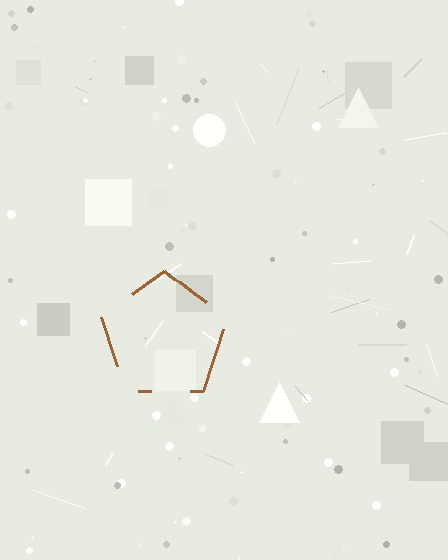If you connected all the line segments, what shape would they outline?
They would outline a pentagon.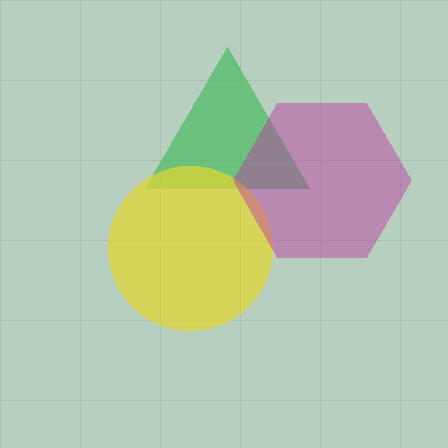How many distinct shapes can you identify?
There are 3 distinct shapes: a green triangle, a yellow circle, a magenta hexagon.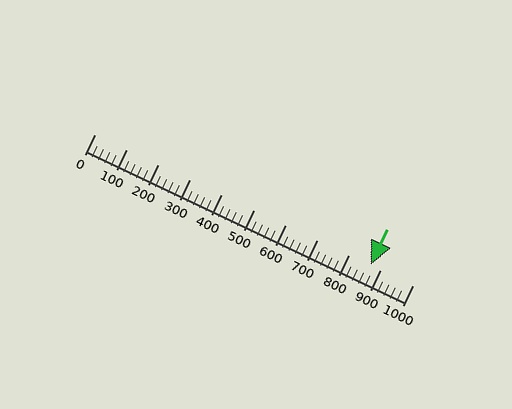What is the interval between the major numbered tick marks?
The major tick marks are spaced 100 units apart.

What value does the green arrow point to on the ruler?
The green arrow points to approximately 868.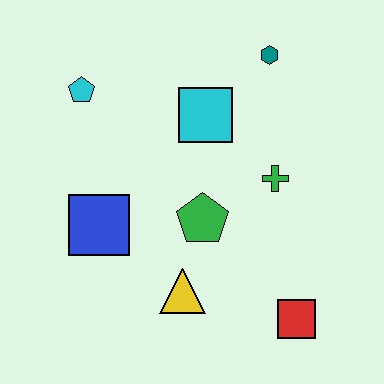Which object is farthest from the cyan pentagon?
The red square is farthest from the cyan pentagon.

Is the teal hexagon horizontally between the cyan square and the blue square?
No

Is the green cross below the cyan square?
Yes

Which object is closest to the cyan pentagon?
The cyan square is closest to the cyan pentagon.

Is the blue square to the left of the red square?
Yes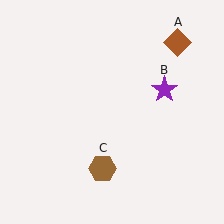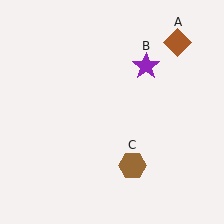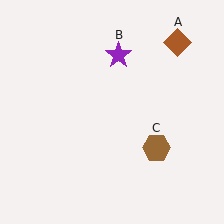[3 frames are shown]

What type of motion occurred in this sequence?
The purple star (object B), brown hexagon (object C) rotated counterclockwise around the center of the scene.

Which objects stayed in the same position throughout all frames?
Brown diamond (object A) remained stationary.